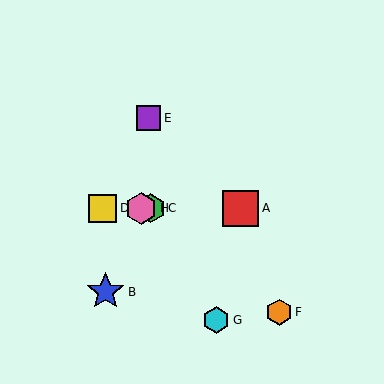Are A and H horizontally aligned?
Yes, both are at y≈208.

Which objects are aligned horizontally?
Objects A, C, D, H are aligned horizontally.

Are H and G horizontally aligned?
No, H is at y≈208 and G is at y≈320.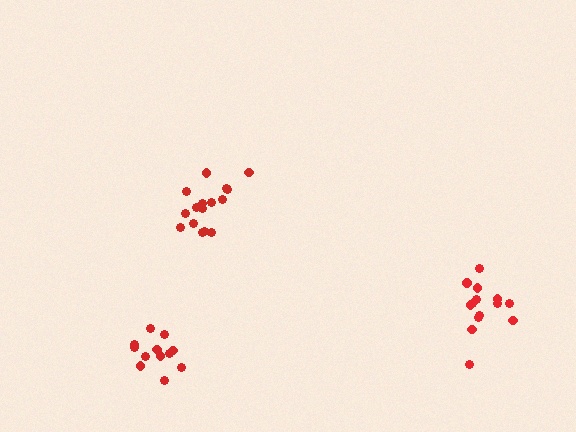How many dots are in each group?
Group 1: 12 dots, Group 2: 16 dots, Group 3: 14 dots (42 total).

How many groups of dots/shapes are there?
There are 3 groups.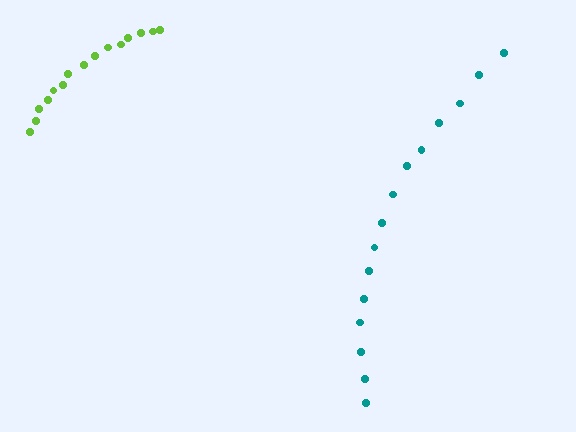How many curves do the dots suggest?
There are 2 distinct paths.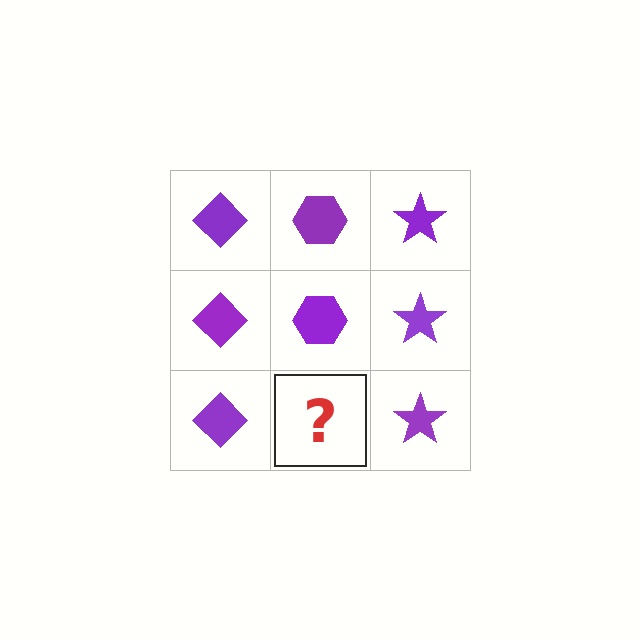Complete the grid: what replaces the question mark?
The question mark should be replaced with a purple hexagon.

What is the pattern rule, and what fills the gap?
The rule is that each column has a consistent shape. The gap should be filled with a purple hexagon.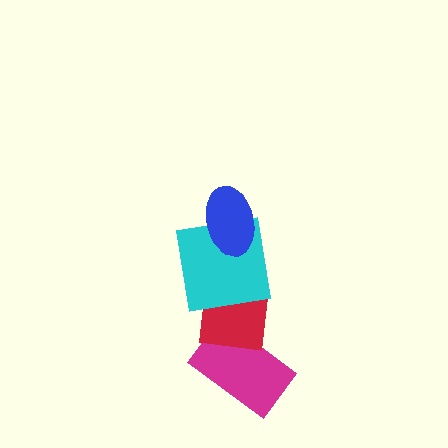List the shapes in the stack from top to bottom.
From top to bottom: the blue ellipse, the cyan square, the red square, the magenta rectangle.